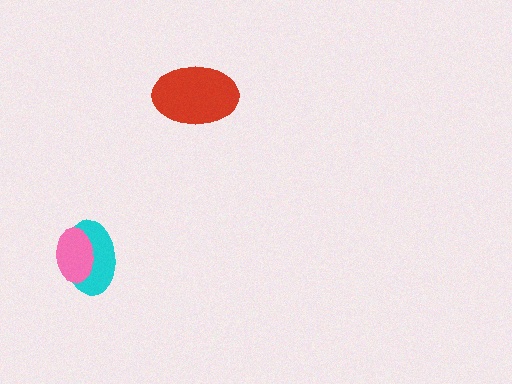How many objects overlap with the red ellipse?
0 objects overlap with the red ellipse.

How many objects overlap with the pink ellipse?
1 object overlaps with the pink ellipse.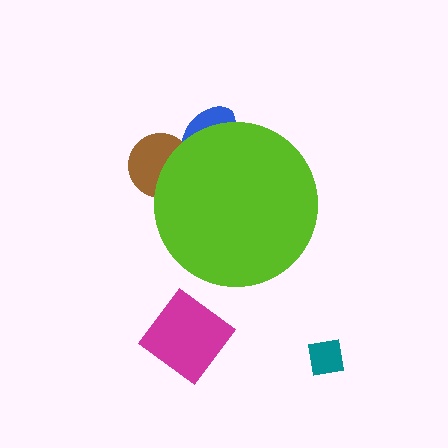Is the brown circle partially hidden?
Yes, the brown circle is partially hidden behind the lime circle.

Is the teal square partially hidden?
No, the teal square is fully visible.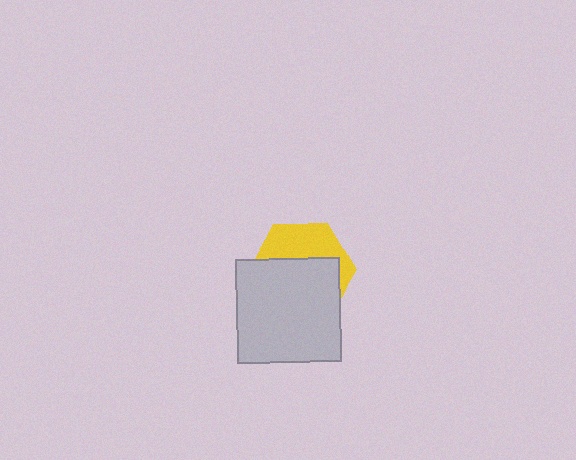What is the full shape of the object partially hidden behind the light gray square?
The partially hidden object is a yellow hexagon.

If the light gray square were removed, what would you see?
You would see the complete yellow hexagon.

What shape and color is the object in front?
The object in front is a light gray square.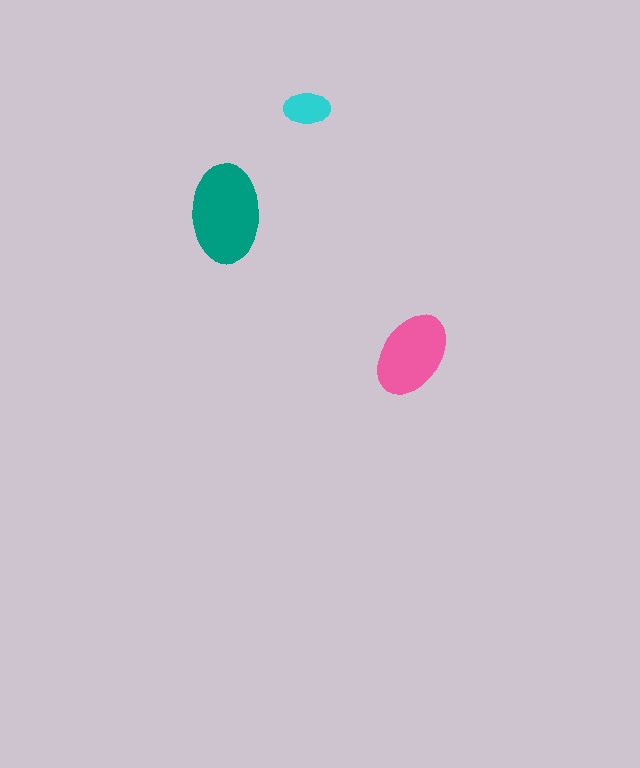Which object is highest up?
The cyan ellipse is topmost.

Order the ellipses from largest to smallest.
the teal one, the pink one, the cyan one.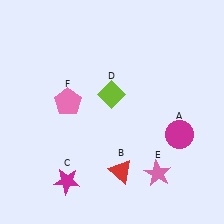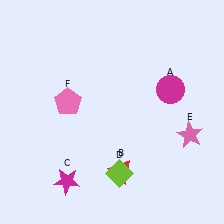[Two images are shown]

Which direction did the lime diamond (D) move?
The lime diamond (D) moved down.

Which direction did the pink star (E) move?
The pink star (E) moved up.